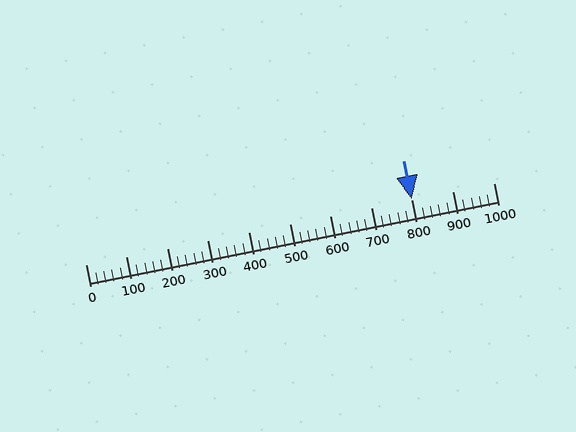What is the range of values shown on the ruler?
The ruler shows values from 0 to 1000.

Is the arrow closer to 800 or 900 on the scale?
The arrow is closer to 800.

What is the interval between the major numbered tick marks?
The major tick marks are spaced 100 units apart.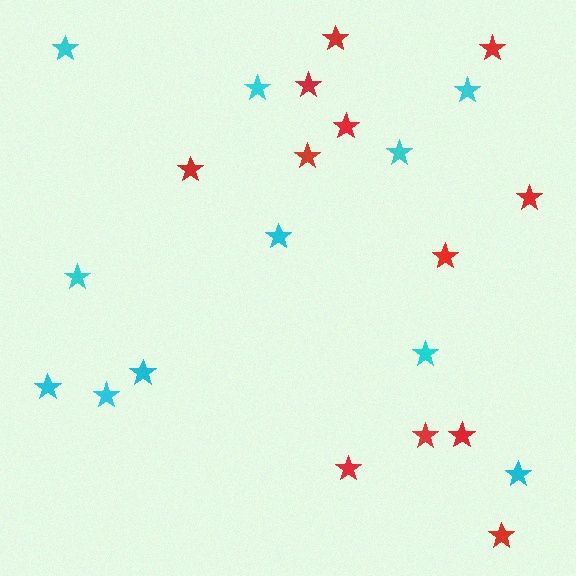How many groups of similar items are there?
There are 2 groups: one group of red stars (12) and one group of cyan stars (11).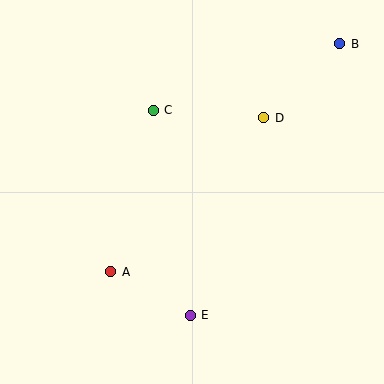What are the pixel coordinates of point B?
Point B is at (340, 44).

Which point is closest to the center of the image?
Point C at (153, 110) is closest to the center.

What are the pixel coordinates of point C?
Point C is at (153, 110).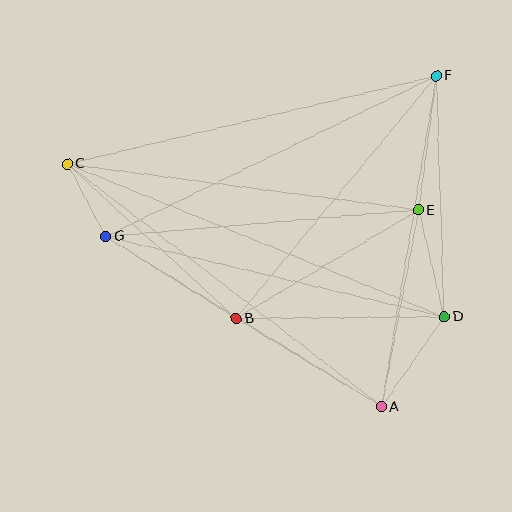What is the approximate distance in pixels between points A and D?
The distance between A and D is approximately 110 pixels.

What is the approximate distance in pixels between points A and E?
The distance between A and E is approximately 200 pixels.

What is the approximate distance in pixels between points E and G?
The distance between E and G is approximately 314 pixels.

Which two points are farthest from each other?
Points C and D are farthest from each other.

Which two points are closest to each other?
Points C and G are closest to each other.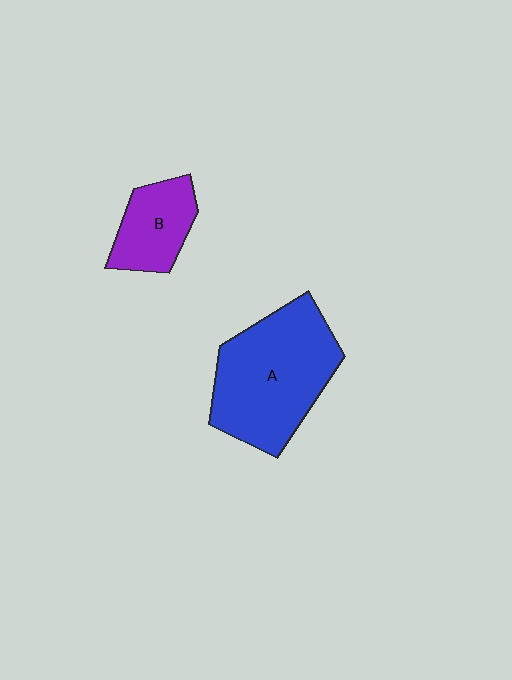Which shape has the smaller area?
Shape B (purple).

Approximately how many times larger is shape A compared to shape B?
Approximately 2.2 times.